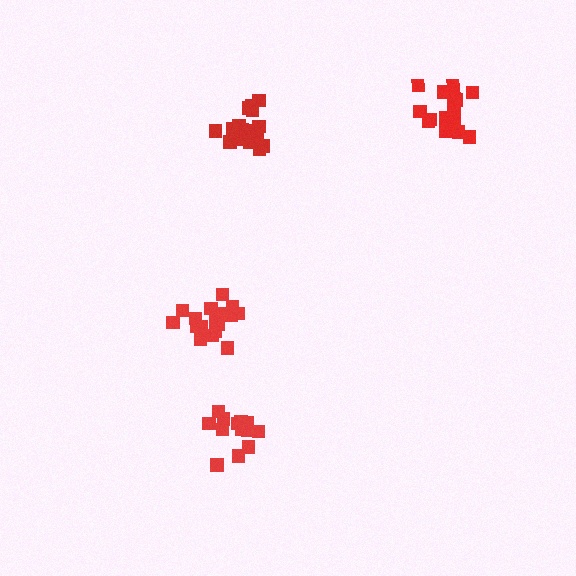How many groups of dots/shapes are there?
There are 4 groups.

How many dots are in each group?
Group 1: 14 dots, Group 2: 18 dots, Group 3: 18 dots, Group 4: 15 dots (65 total).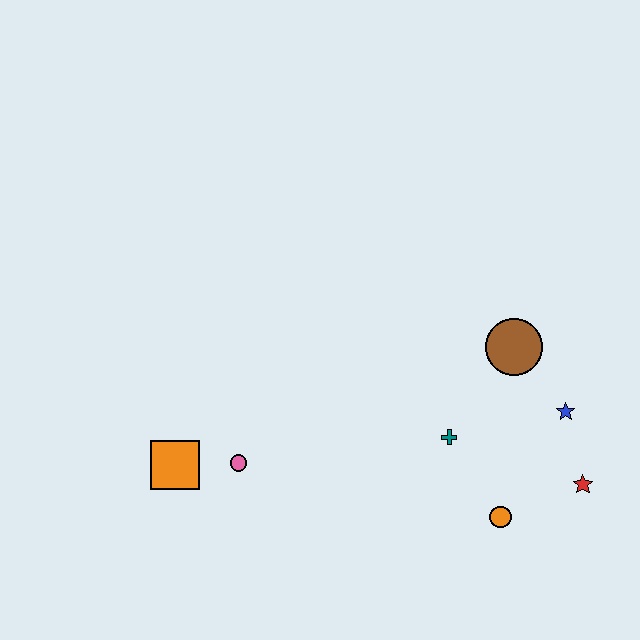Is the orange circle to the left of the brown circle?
Yes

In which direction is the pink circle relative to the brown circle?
The pink circle is to the left of the brown circle.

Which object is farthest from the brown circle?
The orange square is farthest from the brown circle.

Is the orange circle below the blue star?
Yes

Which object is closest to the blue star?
The red star is closest to the blue star.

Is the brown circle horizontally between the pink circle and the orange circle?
No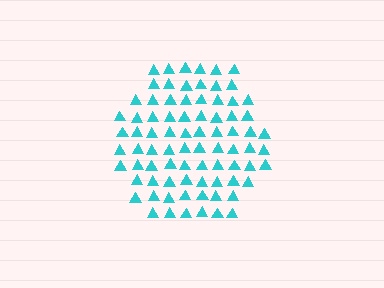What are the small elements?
The small elements are triangles.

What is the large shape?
The large shape is a hexagon.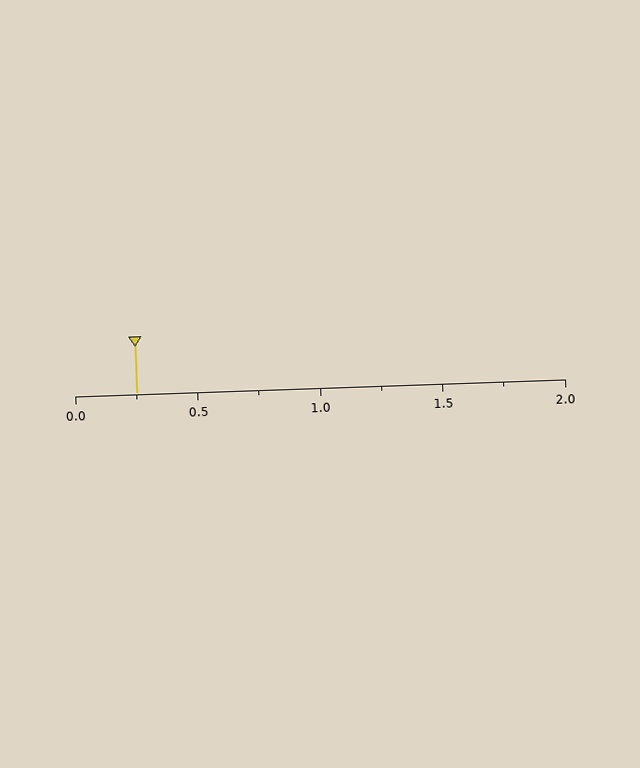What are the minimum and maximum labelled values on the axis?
The axis runs from 0.0 to 2.0.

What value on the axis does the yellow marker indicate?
The marker indicates approximately 0.25.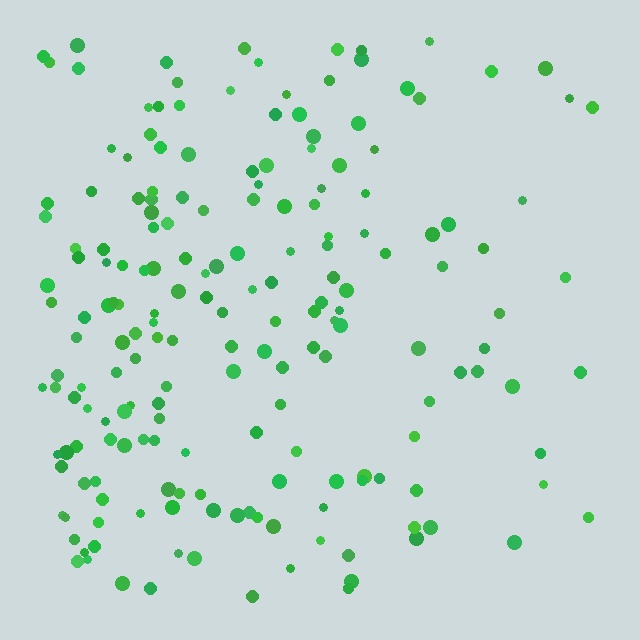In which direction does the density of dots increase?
From right to left, with the left side densest.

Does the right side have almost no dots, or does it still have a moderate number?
Still a moderate number, just noticeably fewer than the left.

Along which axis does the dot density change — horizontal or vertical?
Horizontal.